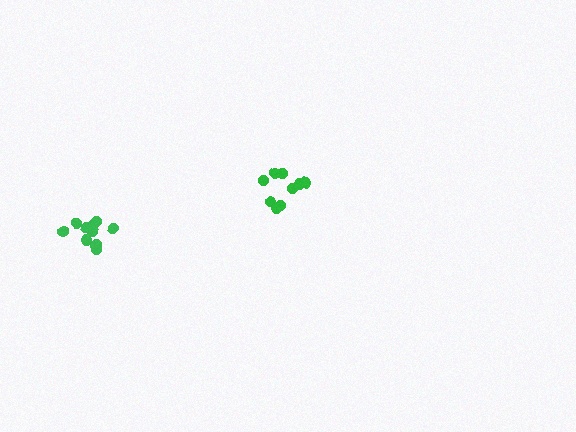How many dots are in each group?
Group 1: 11 dots, Group 2: 9 dots (20 total).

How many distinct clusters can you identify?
There are 2 distinct clusters.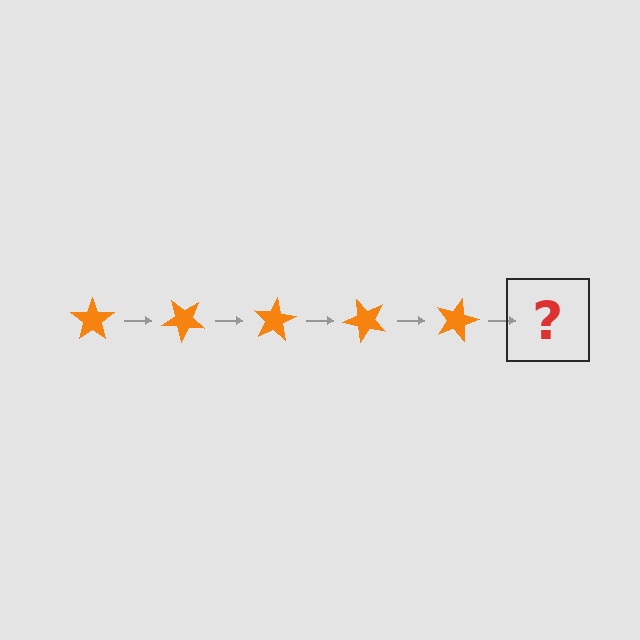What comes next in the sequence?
The next element should be an orange star rotated 200 degrees.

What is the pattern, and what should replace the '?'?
The pattern is that the star rotates 40 degrees each step. The '?' should be an orange star rotated 200 degrees.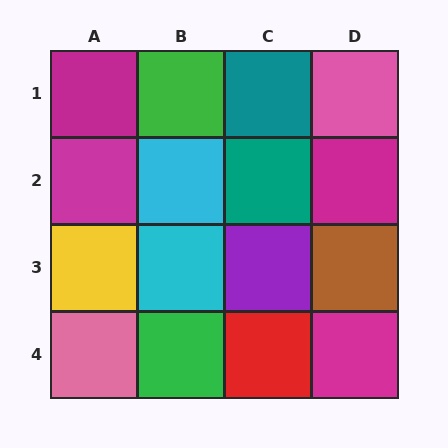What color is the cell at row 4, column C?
Red.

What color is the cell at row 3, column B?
Cyan.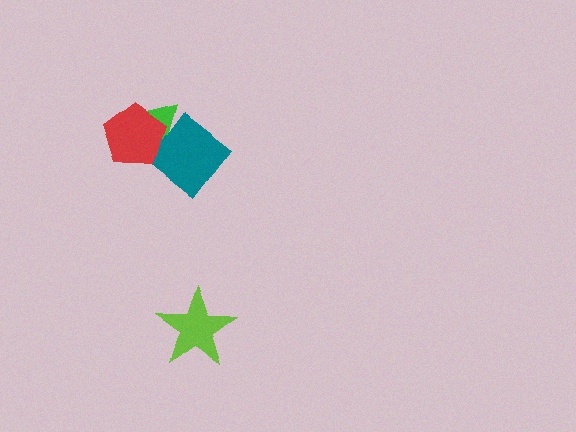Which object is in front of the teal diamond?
The red pentagon is in front of the teal diamond.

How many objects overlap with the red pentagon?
2 objects overlap with the red pentagon.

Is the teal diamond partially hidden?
Yes, it is partially covered by another shape.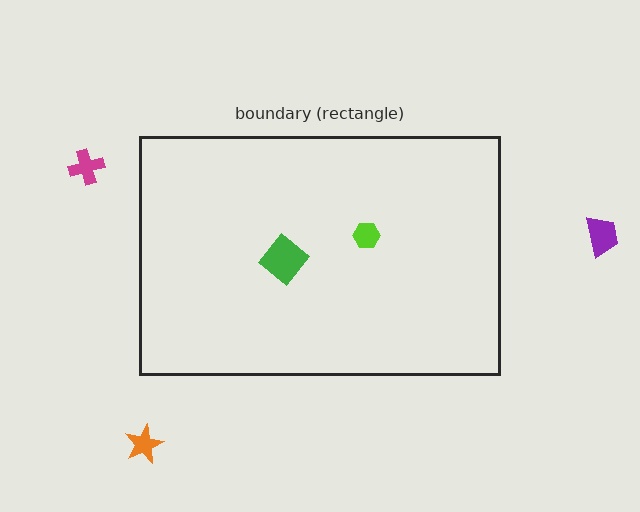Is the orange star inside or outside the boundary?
Outside.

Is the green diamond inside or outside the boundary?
Inside.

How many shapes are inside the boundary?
2 inside, 3 outside.